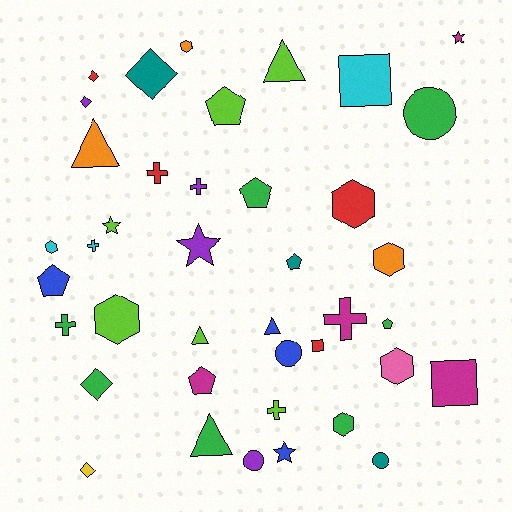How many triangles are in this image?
There are 5 triangles.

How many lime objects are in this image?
There are 6 lime objects.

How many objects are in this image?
There are 40 objects.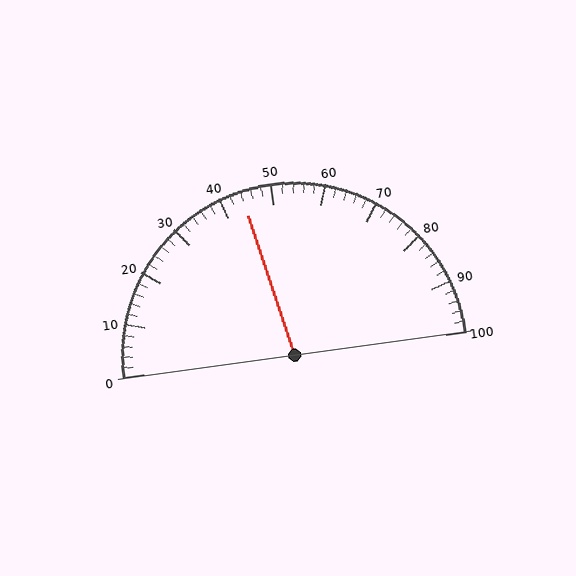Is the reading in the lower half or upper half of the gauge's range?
The reading is in the lower half of the range (0 to 100).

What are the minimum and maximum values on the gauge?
The gauge ranges from 0 to 100.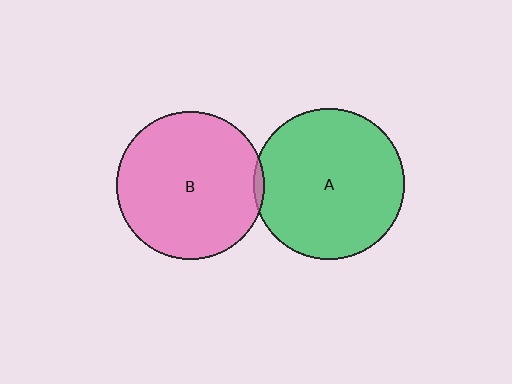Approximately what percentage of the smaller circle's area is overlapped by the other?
Approximately 5%.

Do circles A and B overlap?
Yes.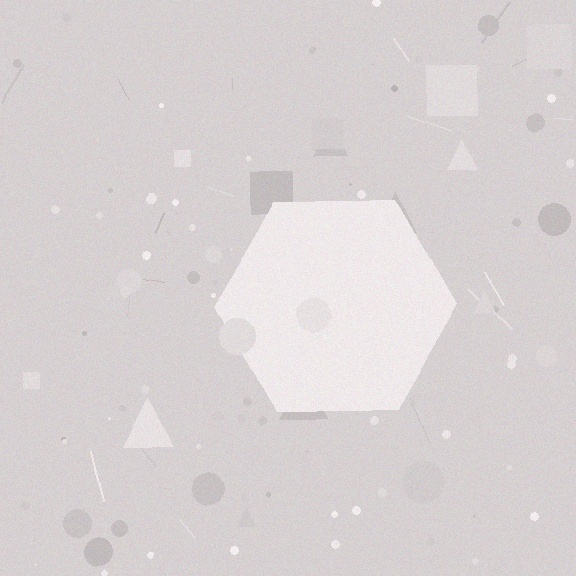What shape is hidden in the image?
A hexagon is hidden in the image.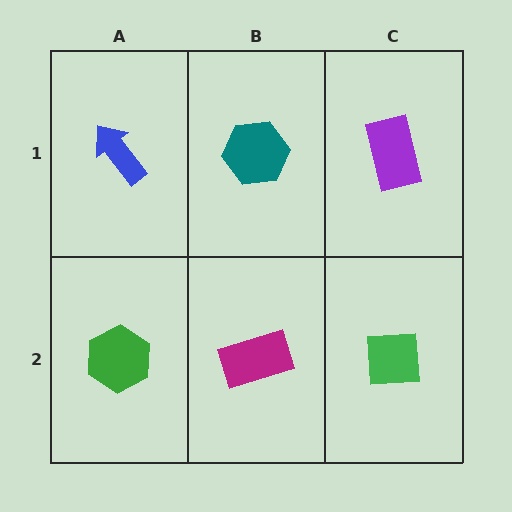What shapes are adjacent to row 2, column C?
A purple rectangle (row 1, column C), a magenta rectangle (row 2, column B).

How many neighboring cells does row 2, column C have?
2.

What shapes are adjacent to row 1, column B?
A magenta rectangle (row 2, column B), a blue arrow (row 1, column A), a purple rectangle (row 1, column C).